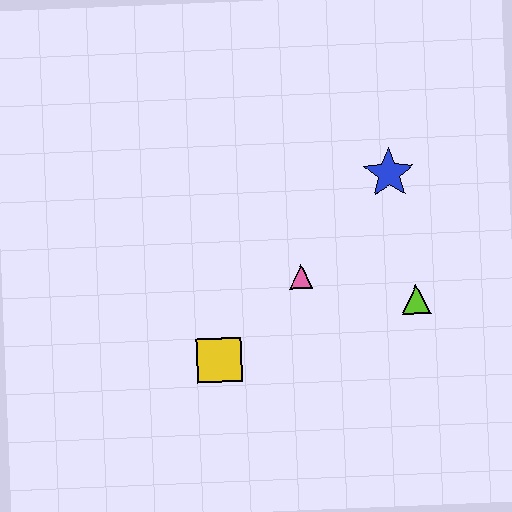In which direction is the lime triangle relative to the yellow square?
The lime triangle is to the right of the yellow square.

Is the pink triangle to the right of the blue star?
No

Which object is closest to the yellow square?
The pink triangle is closest to the yellow square.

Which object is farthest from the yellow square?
The blue star is farthest from the yellow square.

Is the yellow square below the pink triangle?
Yes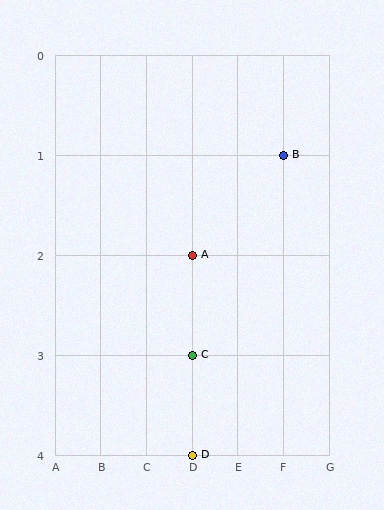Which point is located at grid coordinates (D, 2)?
Point A is at (D, 2).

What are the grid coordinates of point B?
Point B is at grid coordinates (F, 1).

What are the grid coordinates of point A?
Point A is at grid coordinates (D, 2).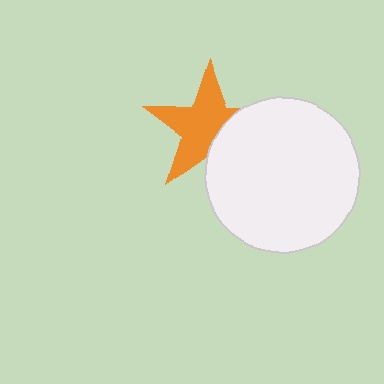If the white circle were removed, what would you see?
You would see the complete orange star.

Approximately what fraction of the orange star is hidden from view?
Roughly 34% of the orange star is hidden behind the white circle.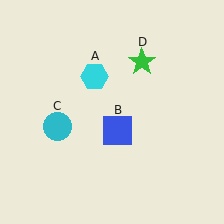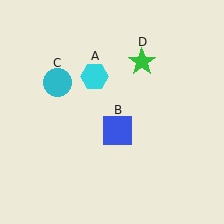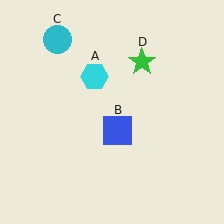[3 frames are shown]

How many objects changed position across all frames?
1 object changed position: cyan circle (object C).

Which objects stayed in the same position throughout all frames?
Cyan hexagon (object A) and blue square (object B) and green star (object D) remained stationary.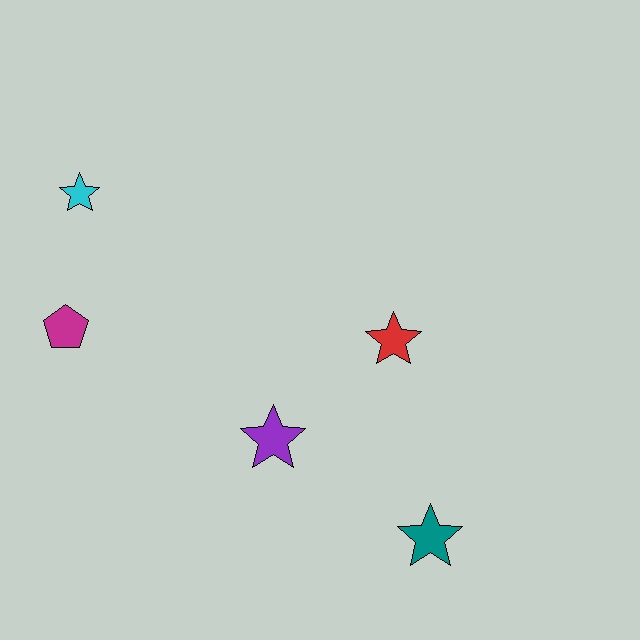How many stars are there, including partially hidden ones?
There are 4 stars.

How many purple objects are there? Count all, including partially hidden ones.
There is 1 purple object.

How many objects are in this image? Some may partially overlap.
There are 5 objects.